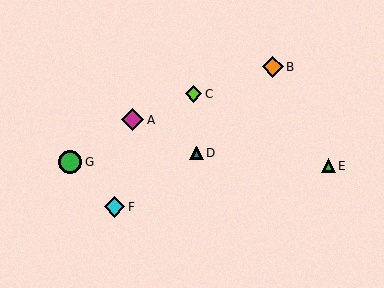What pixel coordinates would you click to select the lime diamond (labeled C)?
Click at (193, 94) to select the lime diamond C.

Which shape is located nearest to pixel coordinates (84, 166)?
The green circle (labeled G) at (70, 162) is nearest to that location.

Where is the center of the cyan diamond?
The center of the cyan diamond is at (115, 207).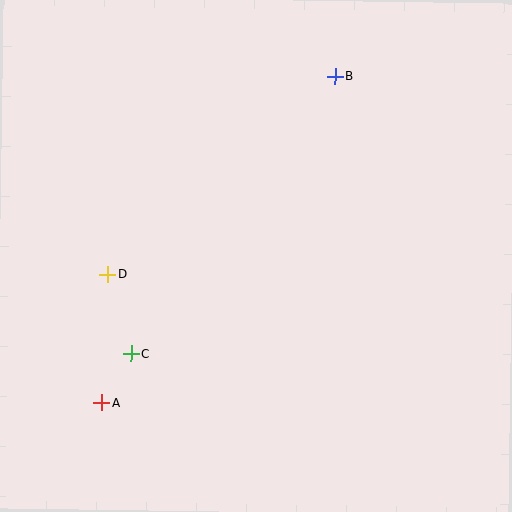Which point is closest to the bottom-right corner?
Point C is closest to the bottom-right corner.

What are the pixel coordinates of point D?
Point D is at (108, 274).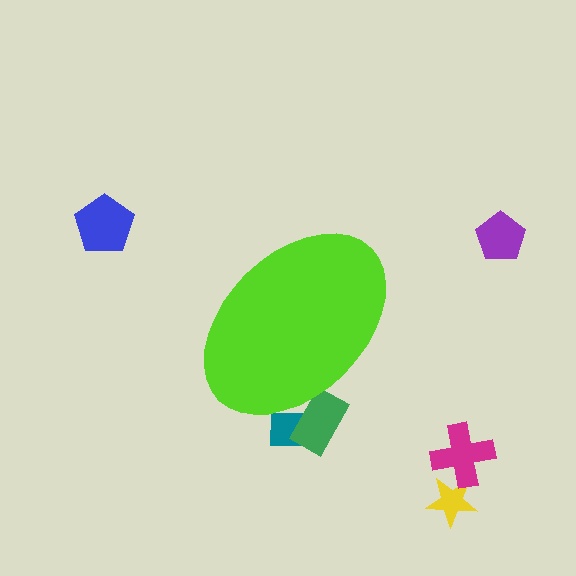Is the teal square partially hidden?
Yes, the teal square is partially hidden behind the lime ellipse.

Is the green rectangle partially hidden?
Yes, the green rectangle is partially hidden behind the lime ellipse.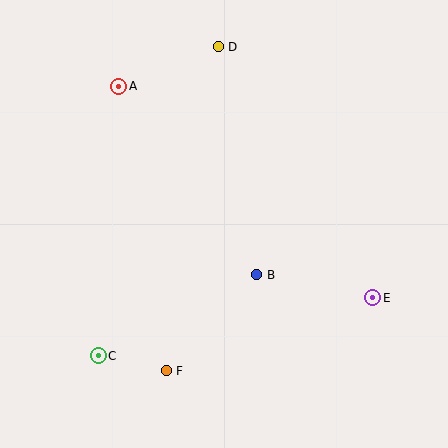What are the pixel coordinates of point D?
Point D is at (218, 47).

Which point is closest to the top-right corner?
Point D is closest to the top-right corner.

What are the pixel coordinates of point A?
Point A is at (119, 86).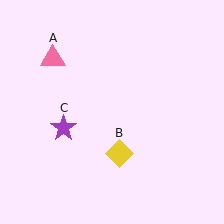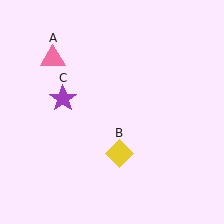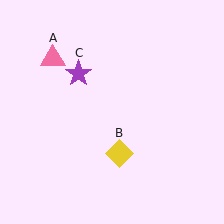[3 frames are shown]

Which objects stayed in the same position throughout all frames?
Pink triangle (object A) and yellow diamond (object B) remained stationary.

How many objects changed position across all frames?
1 object changed position: purple star (object C).